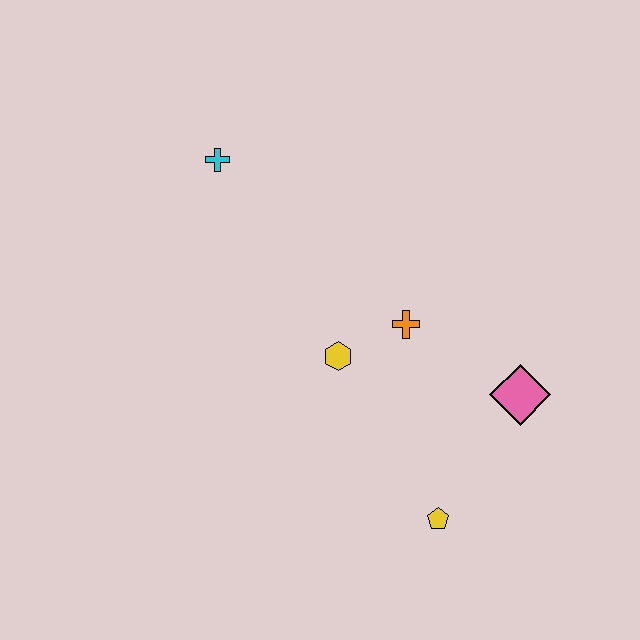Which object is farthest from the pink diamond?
The cyan cross is farthest from the pink diamond.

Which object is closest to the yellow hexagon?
The orange cross is closest to the yellow hexagon.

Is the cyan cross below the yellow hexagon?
No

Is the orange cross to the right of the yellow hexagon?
Yes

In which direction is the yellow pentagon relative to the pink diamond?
The yellow pentagon is below the pink diamond.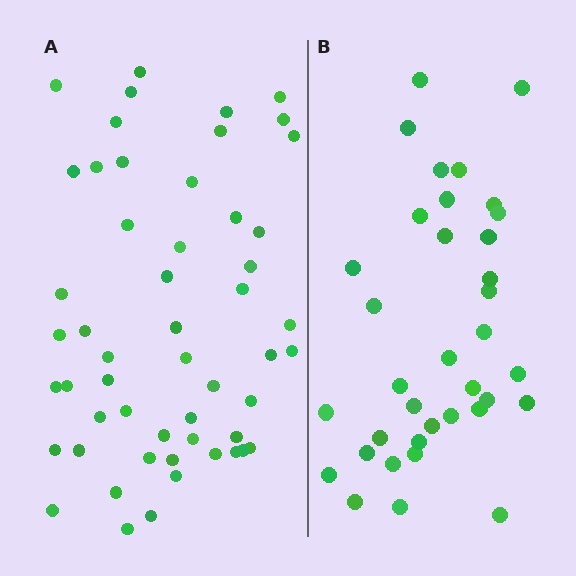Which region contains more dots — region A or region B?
Region A (the left region) has more dots.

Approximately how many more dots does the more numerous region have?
Region A has approximately 15 more dots than region B.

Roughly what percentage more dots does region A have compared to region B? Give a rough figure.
About 45% more.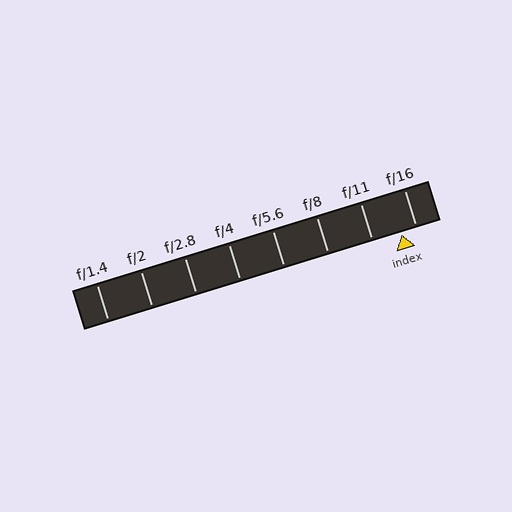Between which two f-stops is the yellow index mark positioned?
The index mark is between f/11 and f/16.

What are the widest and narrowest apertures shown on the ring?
The widest aperture shown is f/1.4 and the narrowest is f/16.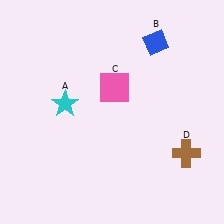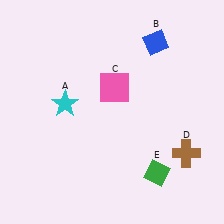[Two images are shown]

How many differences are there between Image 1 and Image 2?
There is 1 difference between the two images.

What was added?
A green diamond (E) was added in Image 2.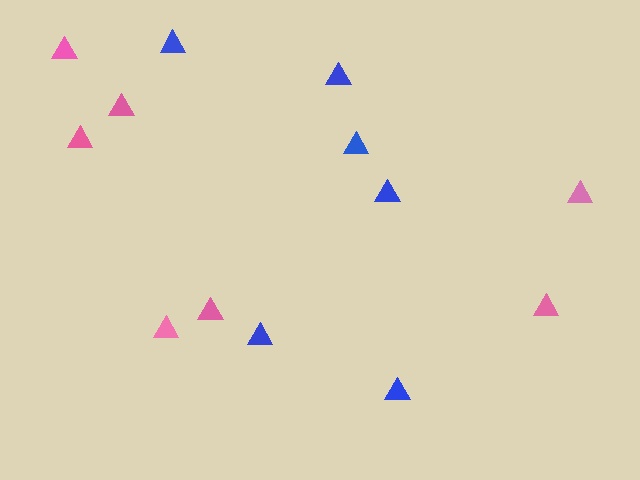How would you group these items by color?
There are 2 groups: one group of pink triangles (7) and one group of blue triangles (6).